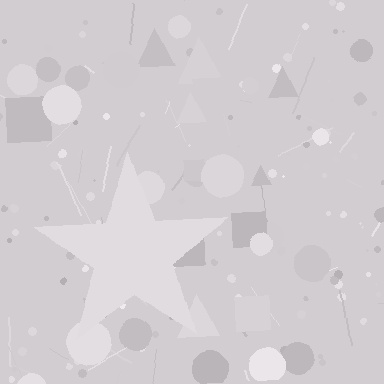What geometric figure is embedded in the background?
A star is embedded in the background.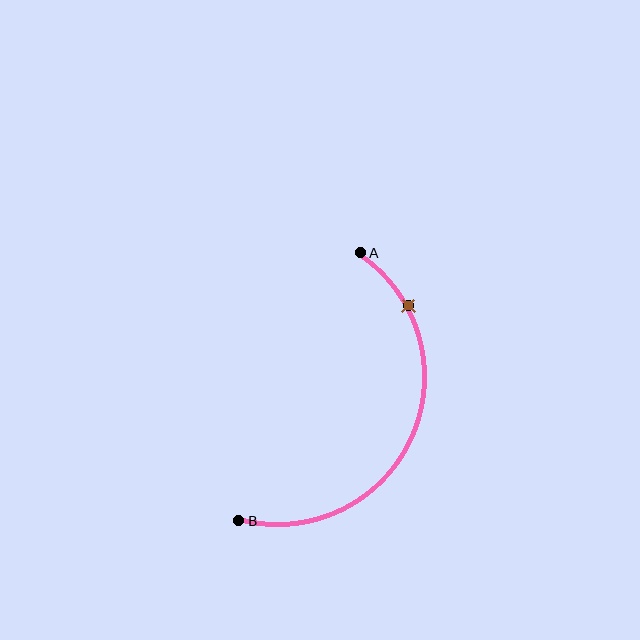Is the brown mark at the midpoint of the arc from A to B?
No. The brown mark lies on the arc but is closer to endpoint A. The arc midpoint would be at the point on the curve equidistant along the arc from both A and B.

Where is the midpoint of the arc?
The arc midpoint is the point on the curve farthest from the straight line joining A and B. It sits to the right of that line.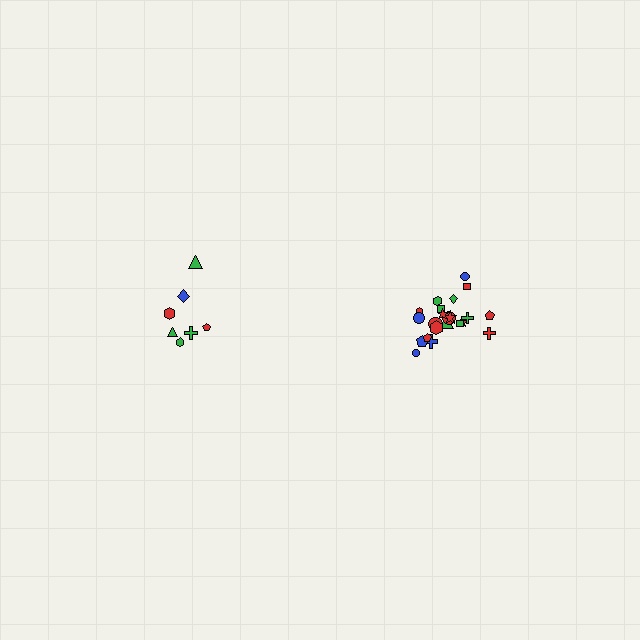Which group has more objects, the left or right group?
The right group.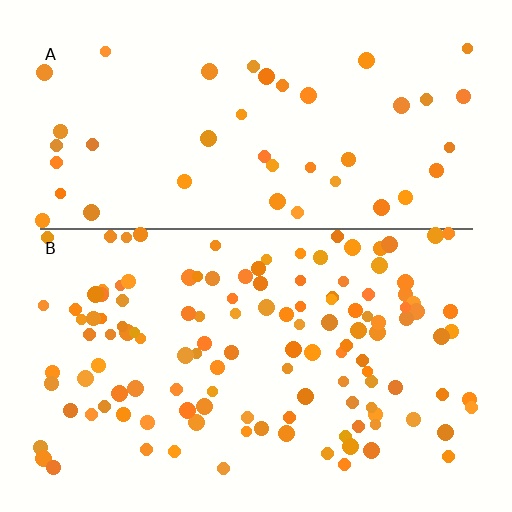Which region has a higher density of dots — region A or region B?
B (the bottom).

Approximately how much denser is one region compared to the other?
Approximately 2.9× — region B over region A.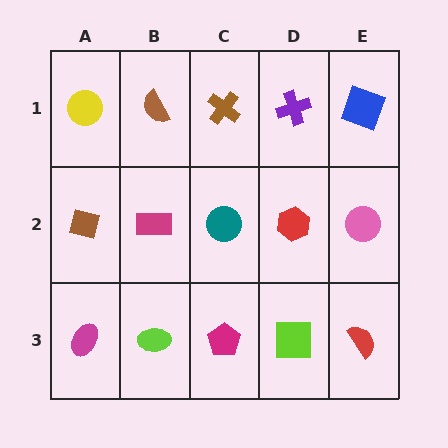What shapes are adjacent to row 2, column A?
A yellow circle (row 1, column A), a magenta ellipse (row 3, column A), a magenta rectangle (row 2, column B).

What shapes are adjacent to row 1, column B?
A magenta rectangle (row 2, column B), a yellow circle (row 1, column A), a brown cross (row 1, column C).